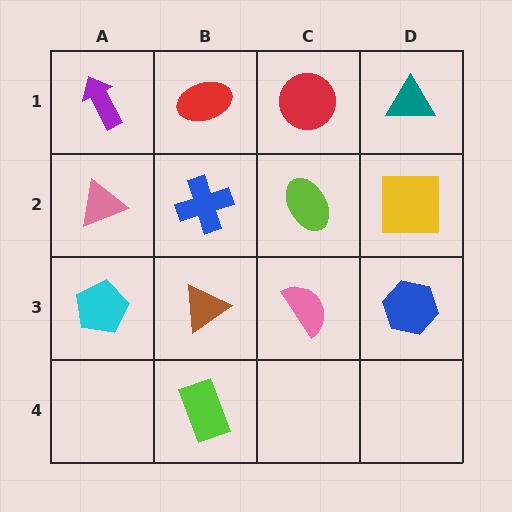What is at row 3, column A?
A cyan pentagon.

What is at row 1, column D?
A teal triangle.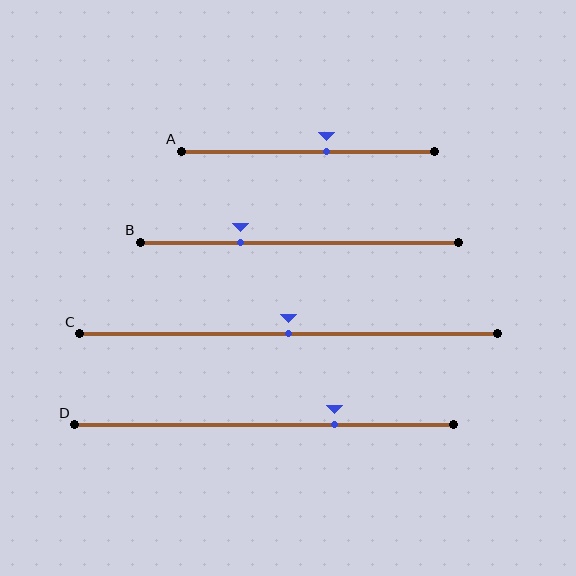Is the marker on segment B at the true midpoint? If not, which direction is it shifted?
No, the marker on segment B is shifted to the left by about 19% of the segment length.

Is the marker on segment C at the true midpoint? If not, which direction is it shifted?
Yes, the marker on segment C is at the true midpoint.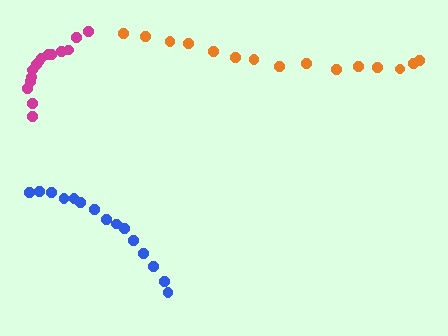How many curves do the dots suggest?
There are 3 distinct paths.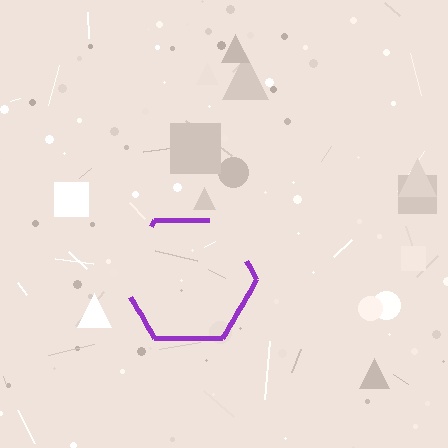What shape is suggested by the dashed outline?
The dashed outline suggests a hexagon.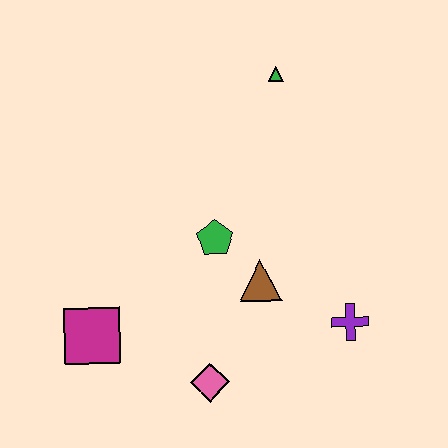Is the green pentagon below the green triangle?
Yes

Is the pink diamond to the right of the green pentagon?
No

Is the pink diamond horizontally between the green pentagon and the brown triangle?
No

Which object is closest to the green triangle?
The green pentagon is closest to the green triangle.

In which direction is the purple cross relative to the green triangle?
The purple cross is below the green triangle.